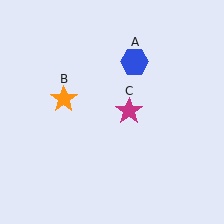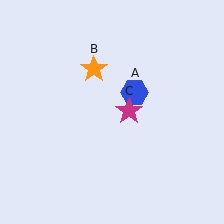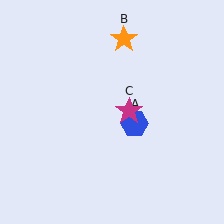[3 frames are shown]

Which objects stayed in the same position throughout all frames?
Magenta star (object C) remained stationary.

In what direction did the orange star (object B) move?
The orange star (object B) moved up and to the right.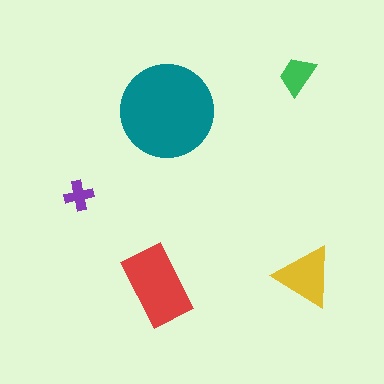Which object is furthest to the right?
The yellow triangle is rightmost.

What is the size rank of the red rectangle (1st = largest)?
2nd.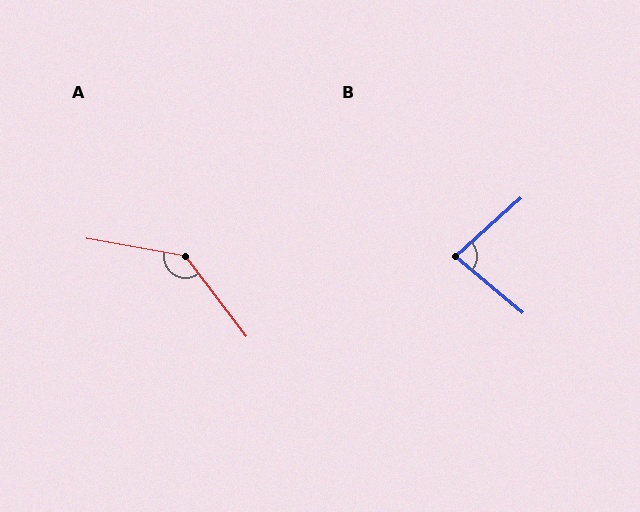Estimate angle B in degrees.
Approximately 82 degrees.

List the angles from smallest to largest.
B (82°), A (137°).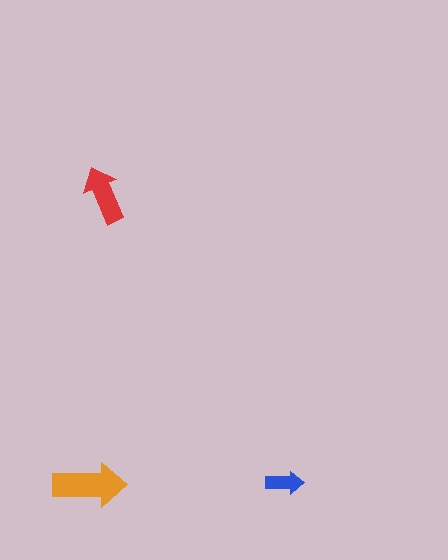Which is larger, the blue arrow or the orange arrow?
The orange one.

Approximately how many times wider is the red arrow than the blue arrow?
About 1.5 times wider.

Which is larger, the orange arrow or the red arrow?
The orange one.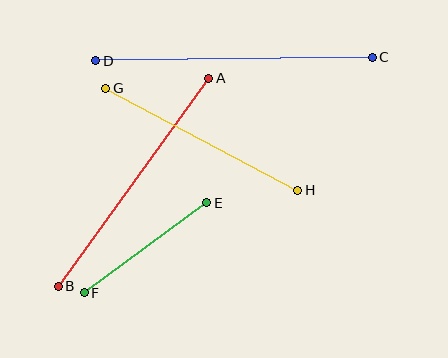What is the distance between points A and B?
The distance is approximately 257 pixels.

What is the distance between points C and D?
The distance is approximately 277 pixels.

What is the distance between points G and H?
The distance is approximately 217 pixels.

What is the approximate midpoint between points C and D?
The midpoint is at approximately (234, 59) pixels.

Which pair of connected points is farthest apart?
Points C and D are farthest apart.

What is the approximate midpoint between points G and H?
The midpoint is at approximately (202, 139) pixels.